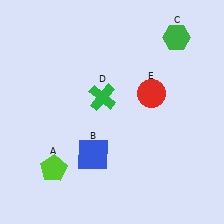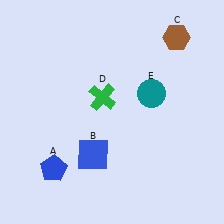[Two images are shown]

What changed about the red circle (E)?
In Image 1, E is red. In Image 2, it changed to teal.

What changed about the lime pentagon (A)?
In Image 1, A is lime. In Image 2, it changed to blue.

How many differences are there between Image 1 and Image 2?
There are 3 differences between the two images.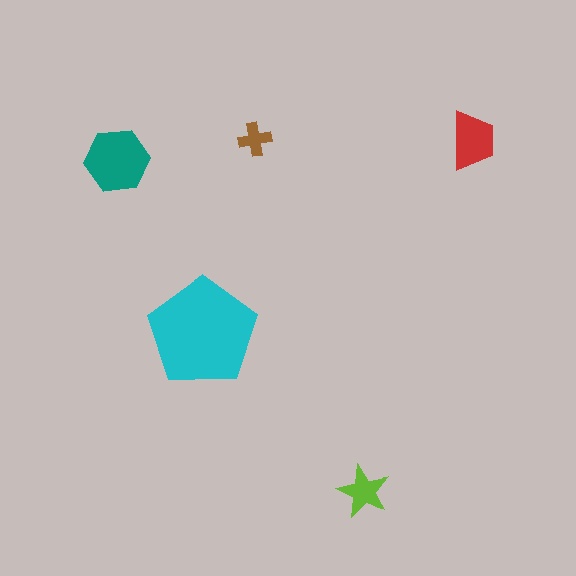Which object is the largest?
The cyan pentagon.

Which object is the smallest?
The brown cross.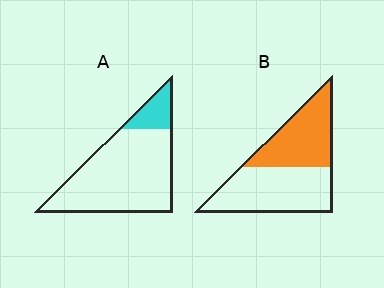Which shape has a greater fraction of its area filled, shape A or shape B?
Shape B.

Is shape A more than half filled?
No.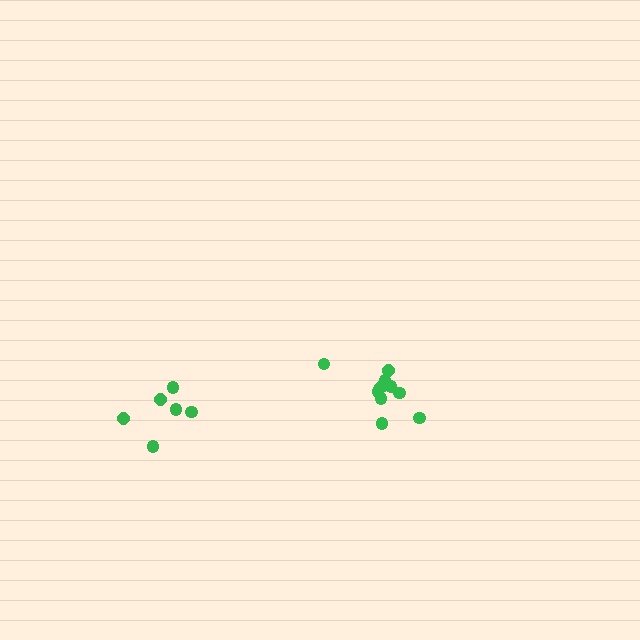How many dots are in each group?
Group 1: 6 dots, Group 2: 11 dots (17 total).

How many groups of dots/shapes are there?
There are 2 groups.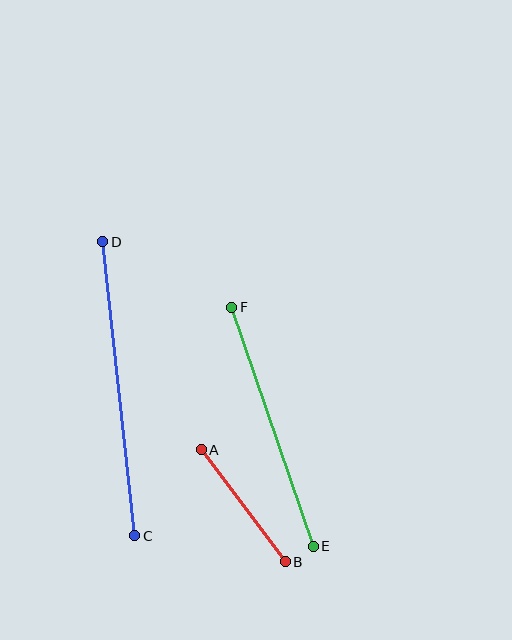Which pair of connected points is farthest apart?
Points C and D are farthest apart.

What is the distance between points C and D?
The distance is approximately 296 pixels.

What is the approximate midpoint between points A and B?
The midpoint is at approximately (243, 506) pixels.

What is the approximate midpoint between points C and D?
The midpoint is at approximately (119, 389) pixels.